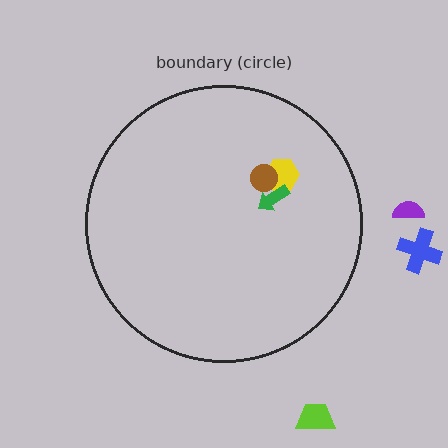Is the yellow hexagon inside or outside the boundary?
Inside.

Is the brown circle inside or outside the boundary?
Inside.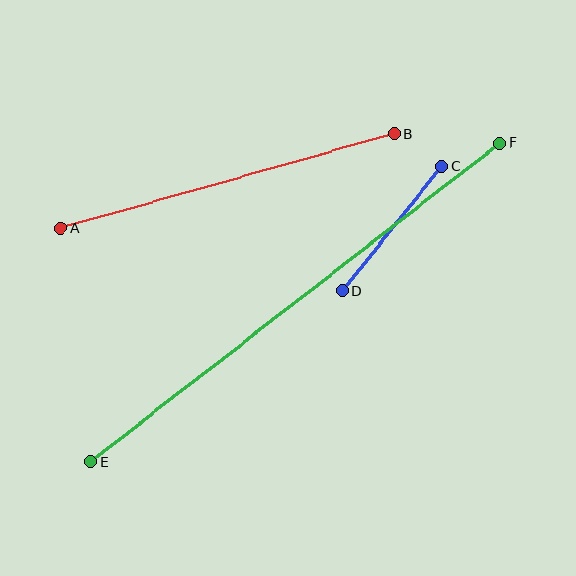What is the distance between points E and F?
The distance is approximately 519 pixels.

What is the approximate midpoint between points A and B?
The midpoint is at approximately (228, 181) pixels.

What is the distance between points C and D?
The distance is approximately 159 pixels.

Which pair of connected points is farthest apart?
Points E and F are farthest apart.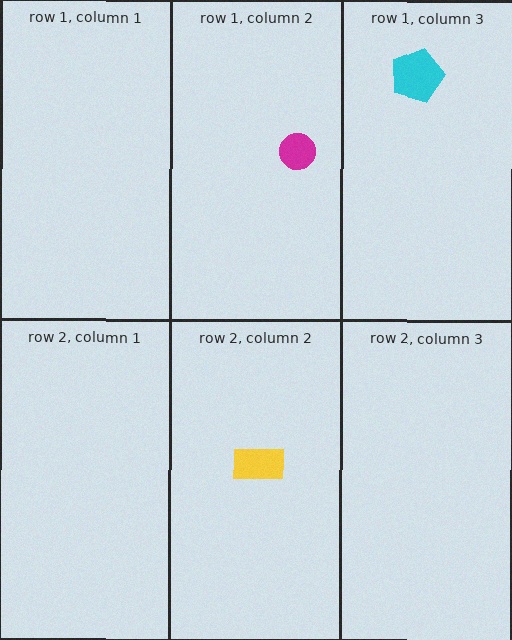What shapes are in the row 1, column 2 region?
The magenta circle.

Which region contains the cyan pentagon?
The row 1, column 3 region.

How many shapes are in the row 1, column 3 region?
1.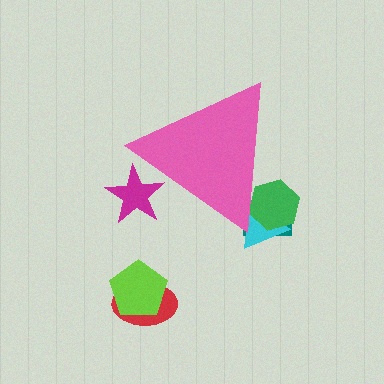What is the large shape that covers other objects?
A pink triangle.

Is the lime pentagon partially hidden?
No, the lime pentagon is fully visible.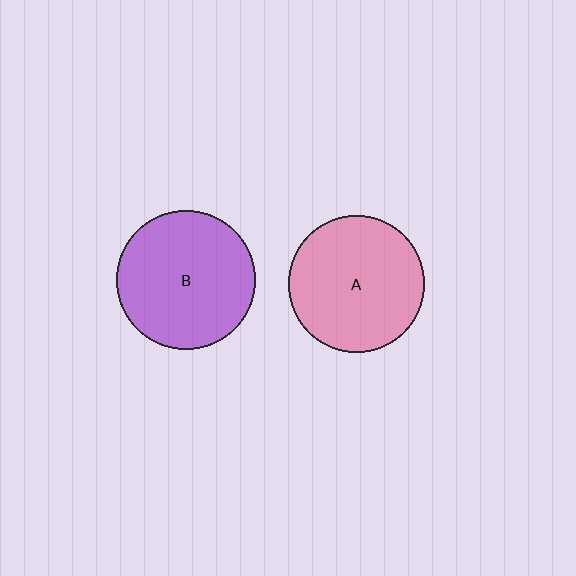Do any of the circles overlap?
No, none of the circles overlap.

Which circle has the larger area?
Circle B (purple).